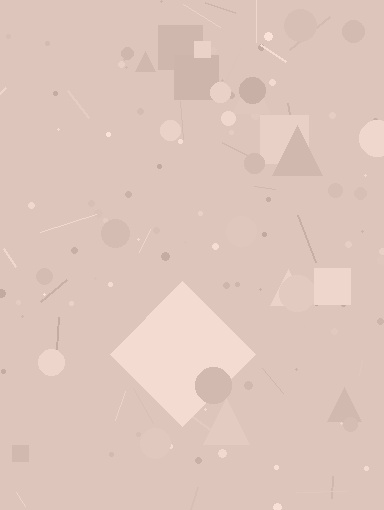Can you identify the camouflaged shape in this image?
The camouflaged shape is a diamond.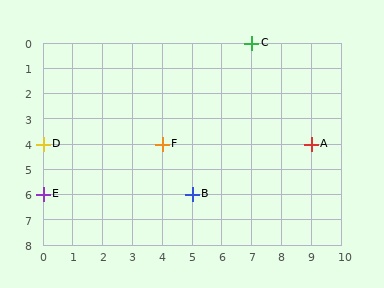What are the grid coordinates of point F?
Point F is at grid coordinates (4, 4).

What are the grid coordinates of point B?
Point B is at grid coordinates (5, 6).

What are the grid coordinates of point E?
Point E is at grid coordinates (0, 6).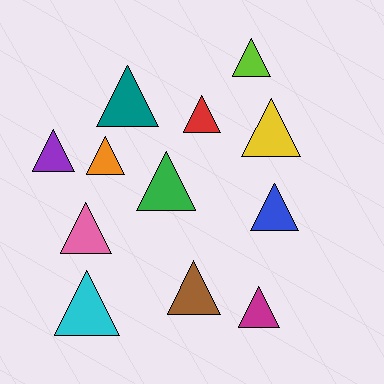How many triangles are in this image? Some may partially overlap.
There are 12 triangles.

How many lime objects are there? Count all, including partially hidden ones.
There is 1 lime object.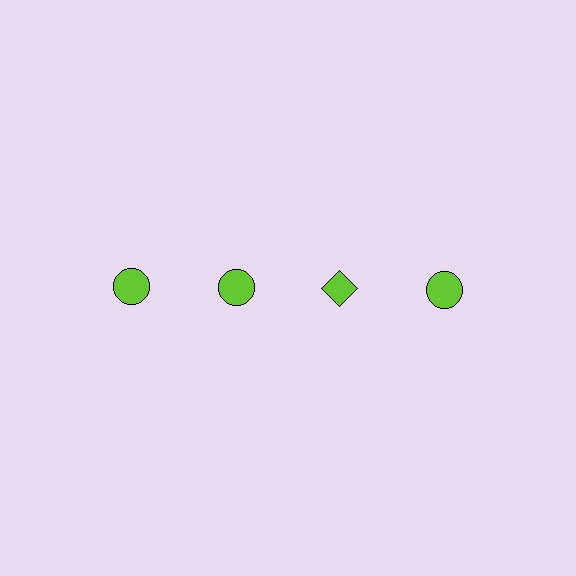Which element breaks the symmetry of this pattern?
The lime diamond in the top row, center column breaks the symmetry. All other shapes are lime circles.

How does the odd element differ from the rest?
It has a different shape: diamond instead of circle.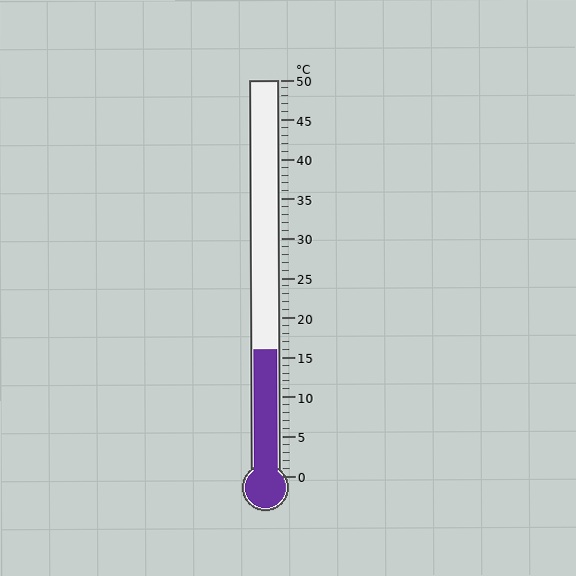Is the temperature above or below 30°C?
The temperature is below 30°C.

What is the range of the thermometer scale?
The thermometer scale ranges from 0°C to 50°C.